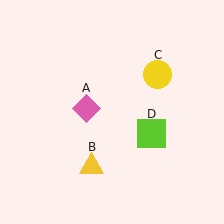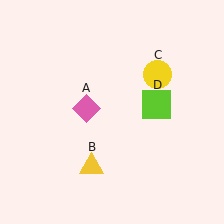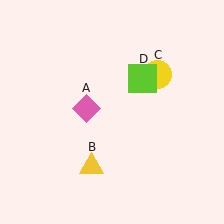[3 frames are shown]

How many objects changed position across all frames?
1 object changed position: lime square (object D).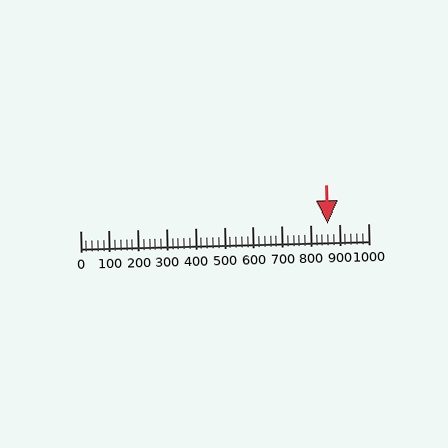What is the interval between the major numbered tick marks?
The major tick marks are spaced 100 units apart.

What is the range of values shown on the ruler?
The ruler shows values from 0 to 1000.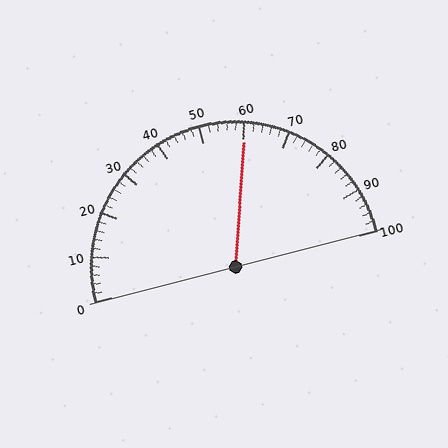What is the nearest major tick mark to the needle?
The nearest major tick mark is 60.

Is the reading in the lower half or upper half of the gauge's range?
The reading is in the upper half of the range (0 to 100).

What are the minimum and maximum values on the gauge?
The gauge ranges from 0 to 100.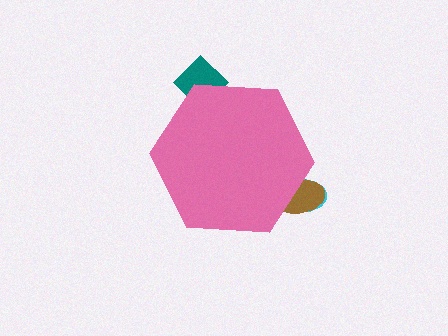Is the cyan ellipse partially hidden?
Yes, the cyan ellipse is partially hidden behind the pink hexagon.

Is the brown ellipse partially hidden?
Yes, the brown ellipse is partially hidden behind the pink hexagon.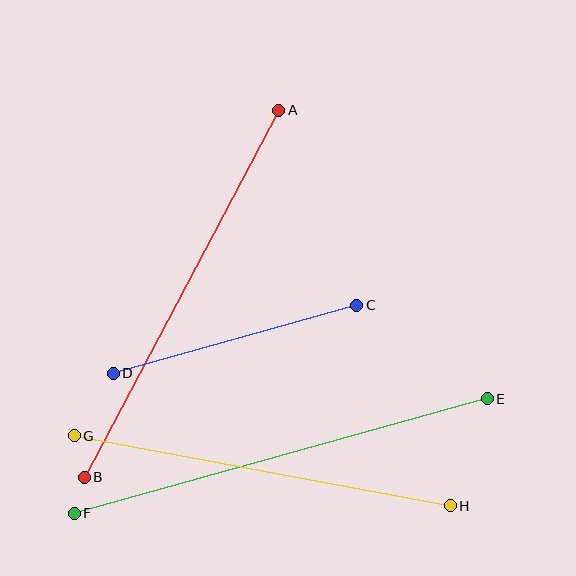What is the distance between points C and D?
The distance is approximately 253 pixels.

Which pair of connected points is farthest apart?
Points E and F are farthest apart.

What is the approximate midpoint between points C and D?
The midpoint is at approximately (235, 339) pixels.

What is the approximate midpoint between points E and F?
The midpoint is at approximately (281, 456) pixels.